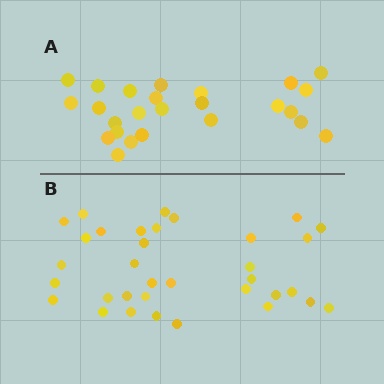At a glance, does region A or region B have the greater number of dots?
Region B (the bottom region) has more dots.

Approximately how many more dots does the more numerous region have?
Region B has roughly 8 or so more dots than region A.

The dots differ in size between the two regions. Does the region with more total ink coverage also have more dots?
No. Region A has more total ink coverage because its dots are larger, but region B actually contains more individual dots. Total area can be misleading — the number of items is what matters here.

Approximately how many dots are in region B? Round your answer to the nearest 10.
About 30 dots. (The exact count is 34, which rounds to 30.)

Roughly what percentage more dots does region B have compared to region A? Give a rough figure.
About 35% more.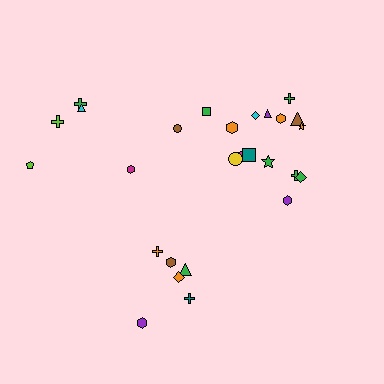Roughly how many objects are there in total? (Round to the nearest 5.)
Roughly 25 objects in total.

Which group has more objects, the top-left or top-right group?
The top-right group.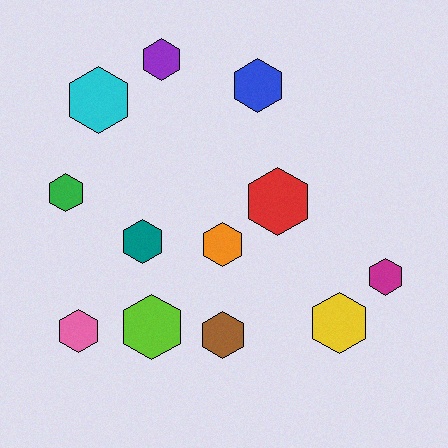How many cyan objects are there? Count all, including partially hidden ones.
There is 1 cyan object.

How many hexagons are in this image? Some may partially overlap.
There are 12 hexagons.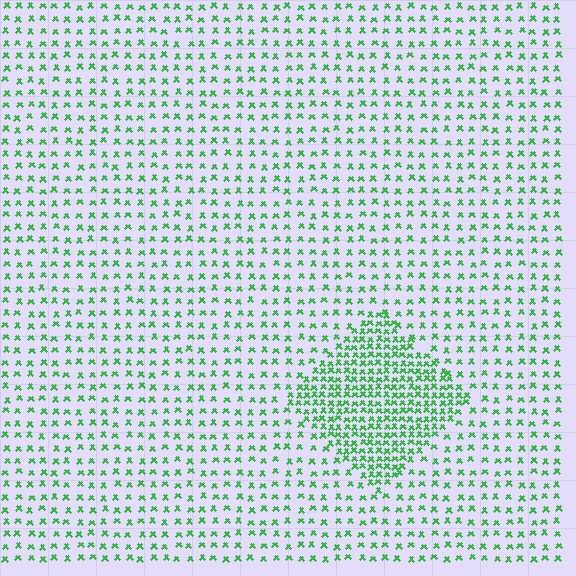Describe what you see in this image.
The image contains small green elements arranged at two different densities. A diamond-shaped region is visible where the elements are more densely packed than the surrounding area.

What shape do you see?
I see a diamond.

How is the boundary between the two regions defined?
The boundary is defined by a change in element density (approximately 2.4x ratio). All elements are the same color, size, and shape.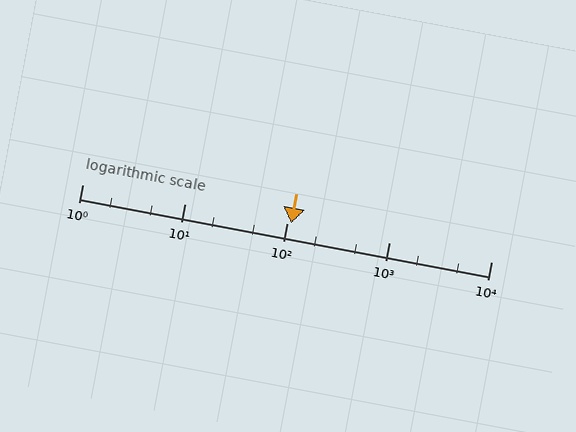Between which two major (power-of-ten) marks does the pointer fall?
The pointer is between 100 and 1000.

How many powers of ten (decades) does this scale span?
The scale spans 4 decades, from 1 to 10000.